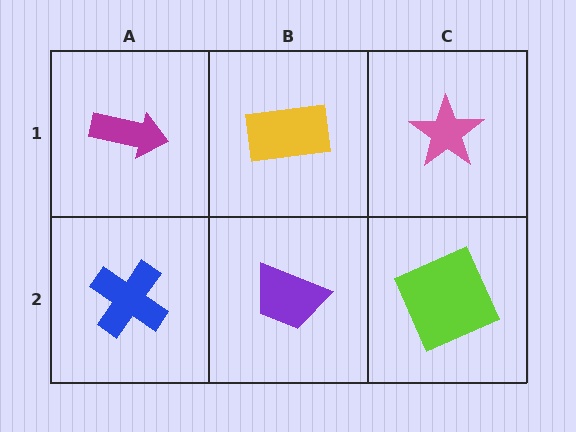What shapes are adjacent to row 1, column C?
A lime square (row 2, column C), a yellow rectangle (row 1, column B).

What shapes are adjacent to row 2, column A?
A magenta arrow (row 1, column A), a purple trapezoid (row 2, column B).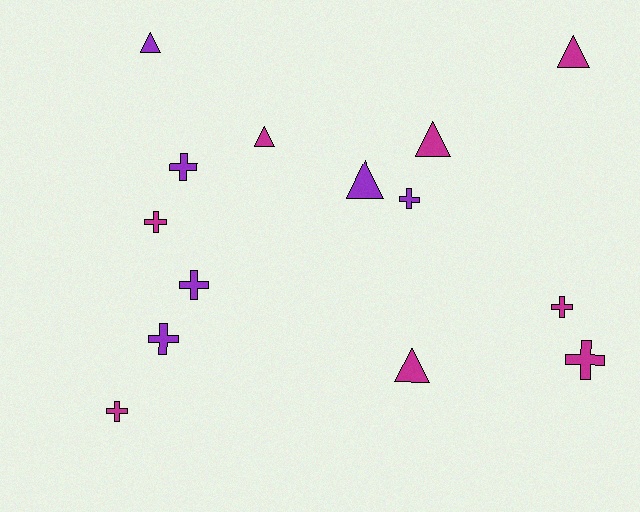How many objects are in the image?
There are 14 objects.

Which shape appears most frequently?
Cross, with 8 objects.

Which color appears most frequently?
Magenta, with 8 objects.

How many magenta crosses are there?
There are 4 magenta crosses.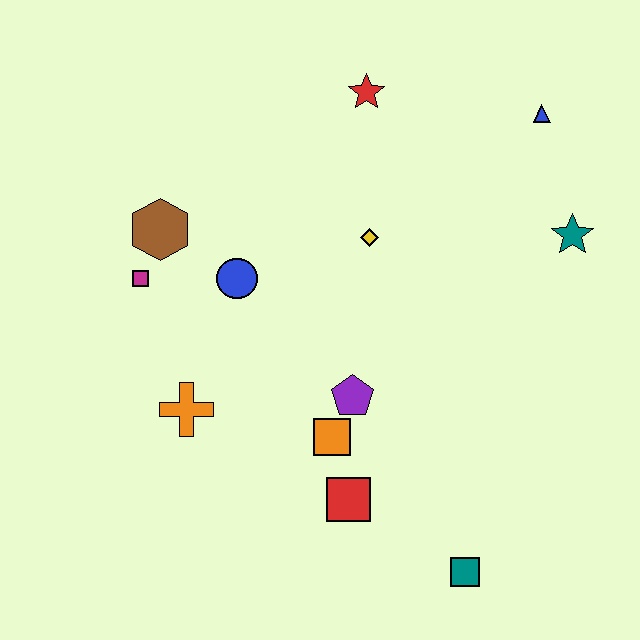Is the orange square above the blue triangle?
No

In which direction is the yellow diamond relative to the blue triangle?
The yellow diamond is to the left of the blue triangle.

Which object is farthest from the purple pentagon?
The blue triangle is farthest from the purple pentagon.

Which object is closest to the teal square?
The red square is closest to the teal square.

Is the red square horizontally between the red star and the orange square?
Yes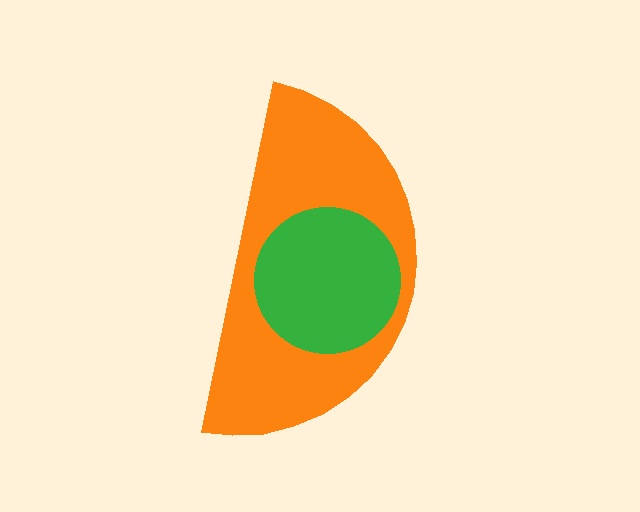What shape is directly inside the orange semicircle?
The green circle.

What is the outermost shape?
The orange semicircle.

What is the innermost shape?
The green circle.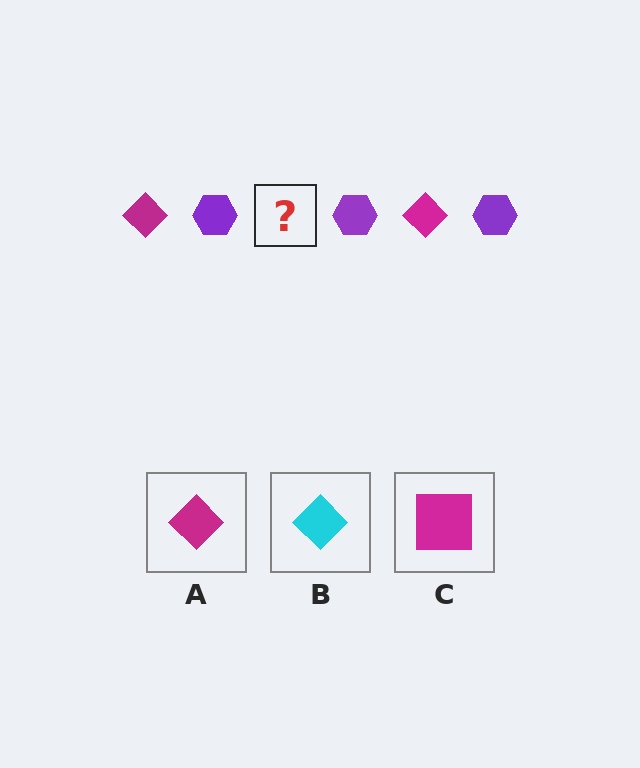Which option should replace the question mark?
Option A.